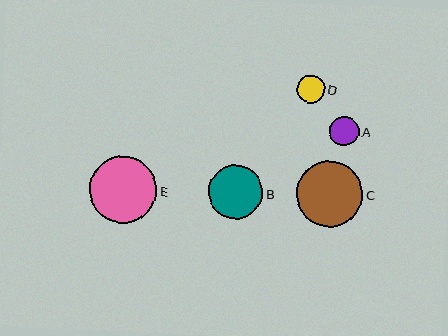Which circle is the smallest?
Circle D is the smallest with a size of approximately 28 pixels.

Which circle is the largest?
Circle E is the largest with a size of approximately 67 pixels.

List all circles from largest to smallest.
From largest to smallest: E, C, B, A, D.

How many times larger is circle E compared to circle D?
Circle E is approximately 2.4 times the size of circle D.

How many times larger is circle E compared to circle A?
Circle E is approximately 2.2 times the size of circle A.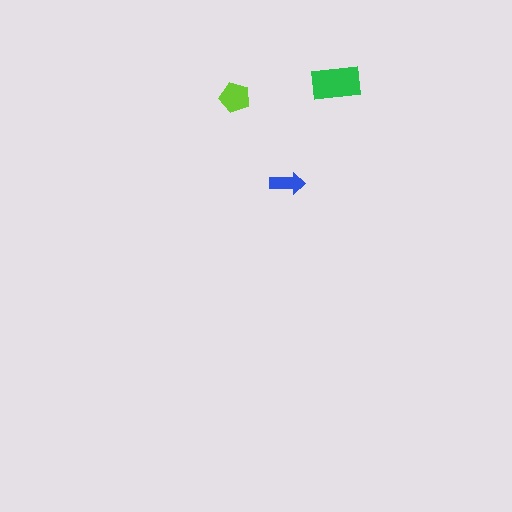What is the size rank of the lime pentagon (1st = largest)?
2nd.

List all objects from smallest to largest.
The blue arrow, the lime pentagon, the green rectangle.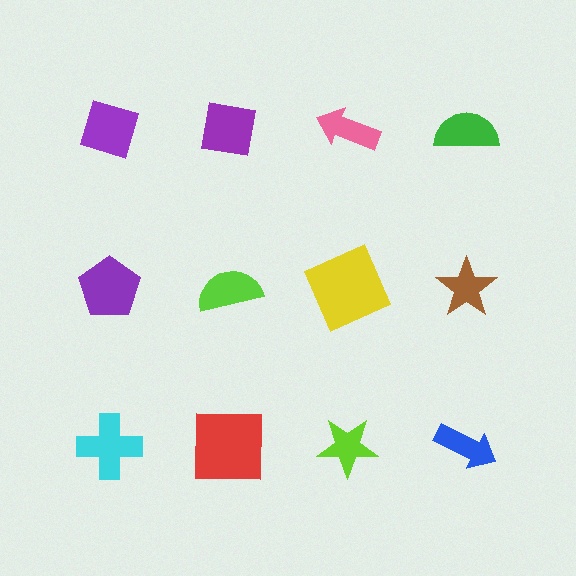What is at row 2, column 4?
A brown star.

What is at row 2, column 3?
A yellow square.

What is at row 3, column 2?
A red square.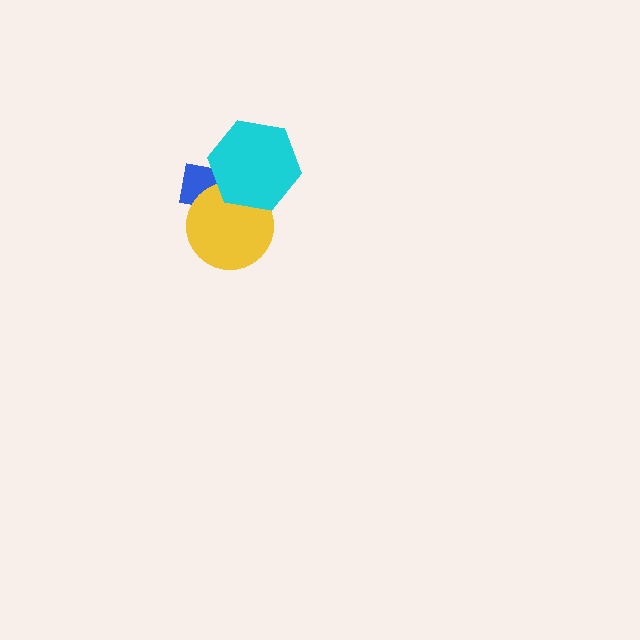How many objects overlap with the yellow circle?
2 objects overlap with the yellow circle.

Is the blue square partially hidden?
Yes, it is partially covered by another shape.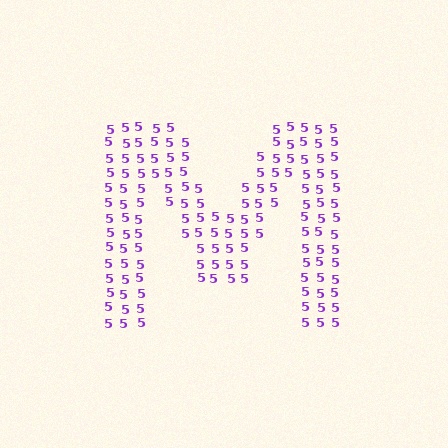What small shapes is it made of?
It is made of small digit 5's.